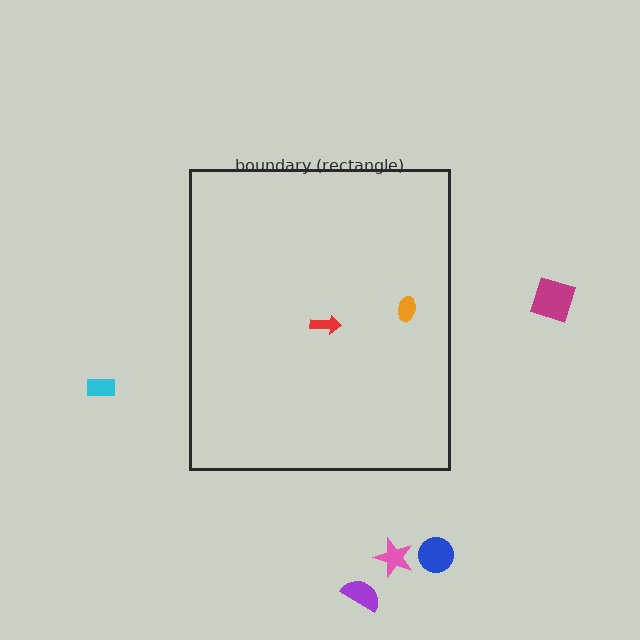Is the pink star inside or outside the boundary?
Outside.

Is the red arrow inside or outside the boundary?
Inside.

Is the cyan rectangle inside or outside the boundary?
Outside.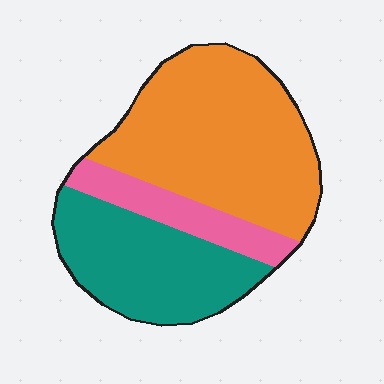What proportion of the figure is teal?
Teal covers roughly 35% of the figure.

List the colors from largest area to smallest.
From largest to smallest: orange, teal, pink.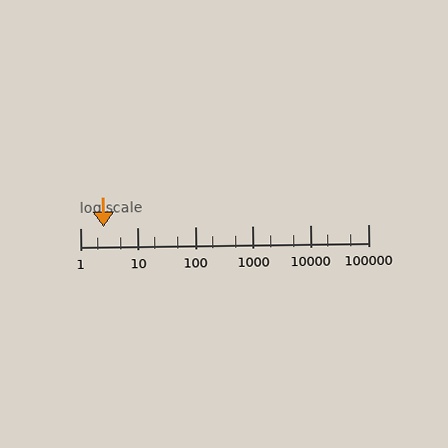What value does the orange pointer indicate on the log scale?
The pointer indicates approximately 2.6.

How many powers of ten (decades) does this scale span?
The scale spans 5 decades, from 1 to 100000.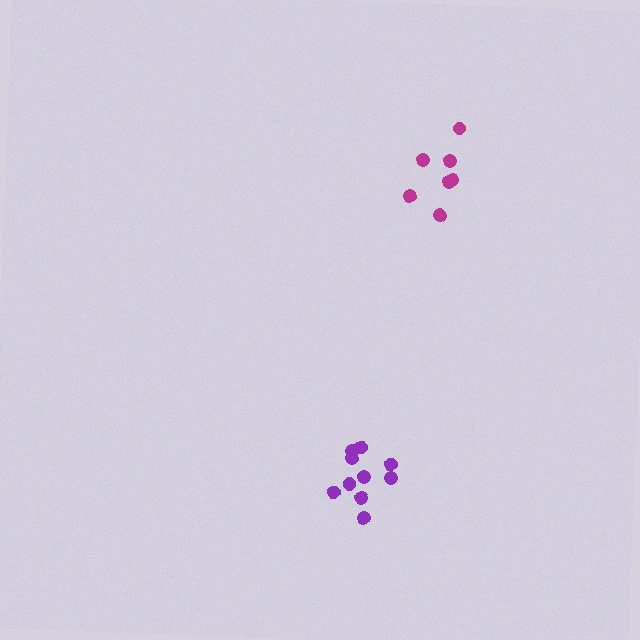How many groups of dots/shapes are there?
There are 2 groups.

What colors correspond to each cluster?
The clusters are colored: magenta, purple.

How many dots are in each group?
Group 1: 7 dots, Group 2: 10 dots (17 total).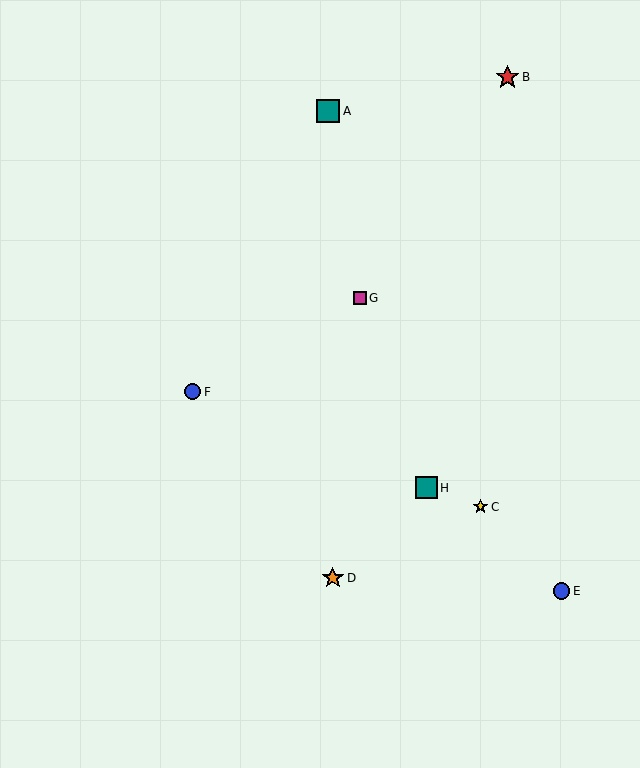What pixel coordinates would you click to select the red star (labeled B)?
Click at (507, 77) to select the red star B.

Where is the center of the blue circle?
The center of the blue circle is at (561, 591).